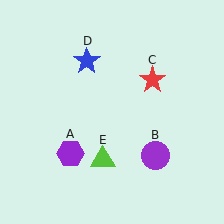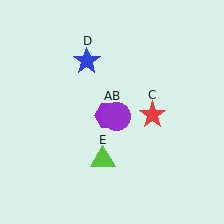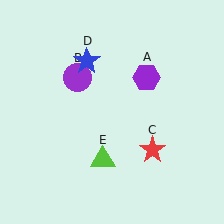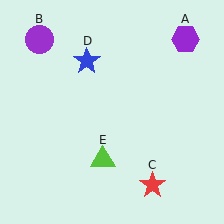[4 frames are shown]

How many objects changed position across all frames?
3 objects changed position: purple hexagon (object A), purple circle (object B), red star (object C).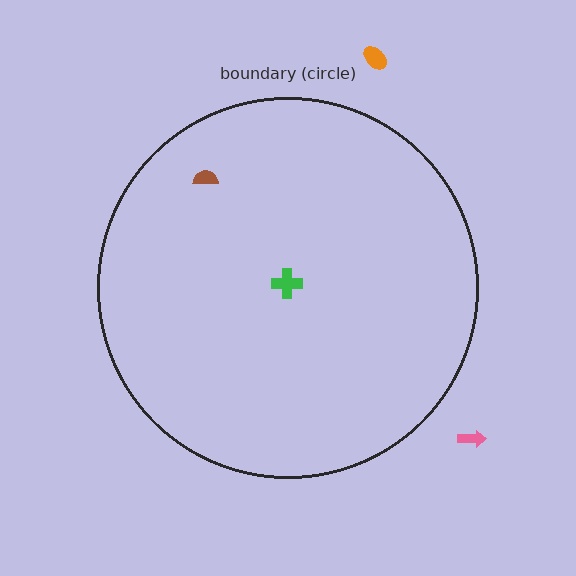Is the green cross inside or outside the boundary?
Inside.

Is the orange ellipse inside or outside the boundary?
Outside.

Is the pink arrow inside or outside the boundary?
Outside.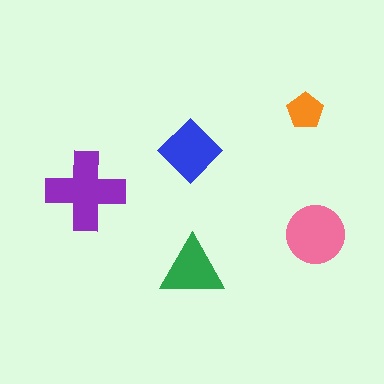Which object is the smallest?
The orange pentagon.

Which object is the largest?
The purple cross.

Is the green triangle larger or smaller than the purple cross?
Smaller.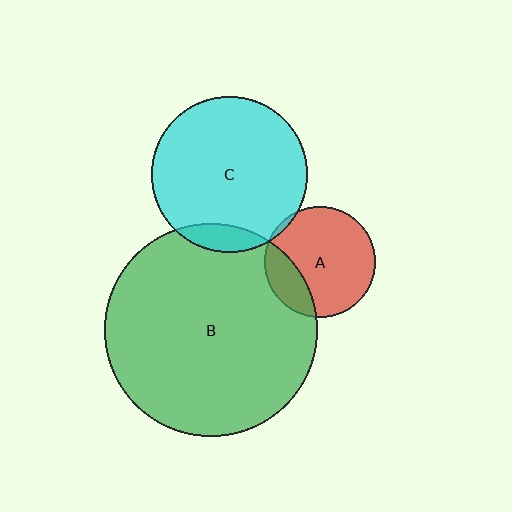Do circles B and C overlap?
Yes.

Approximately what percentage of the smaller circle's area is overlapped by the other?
Approximately 10%.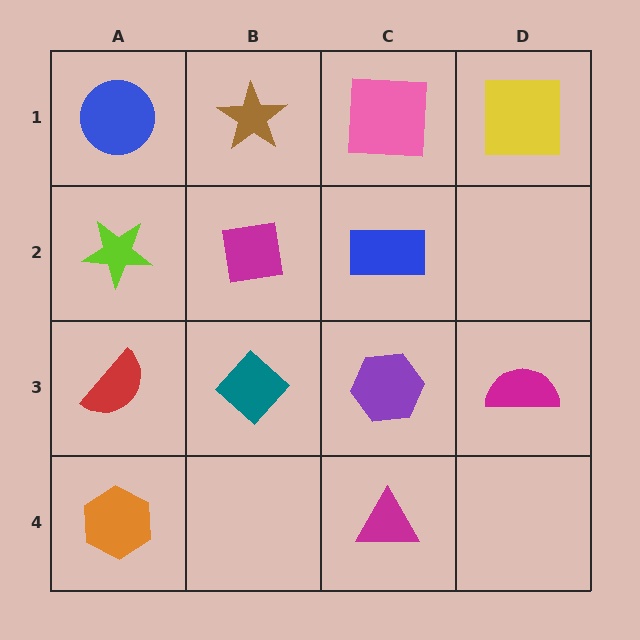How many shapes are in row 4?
2 shapes.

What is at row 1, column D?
A yellow square.